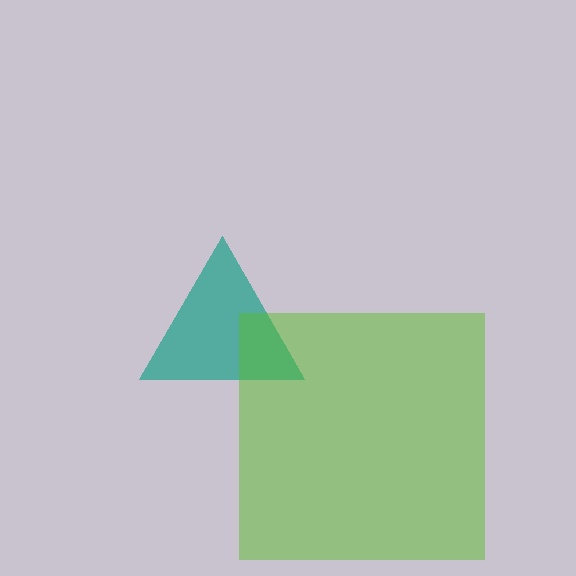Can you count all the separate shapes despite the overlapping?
Yes, there are 2 separate shapes.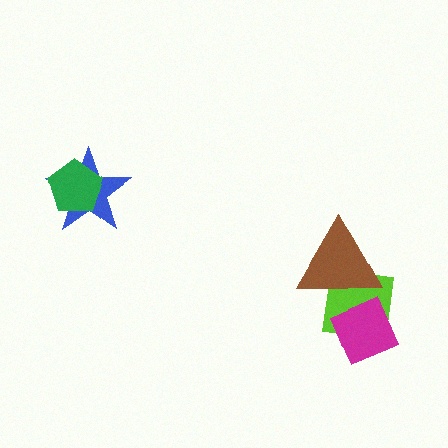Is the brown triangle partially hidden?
No, no other shape covers it.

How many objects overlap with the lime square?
2 objects overlap with the lime square.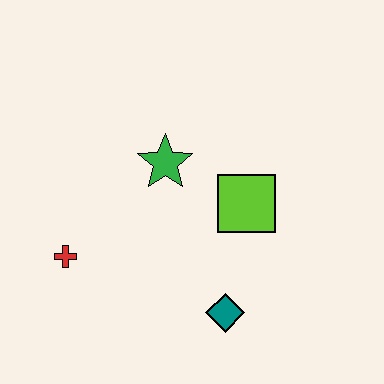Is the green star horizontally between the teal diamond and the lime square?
No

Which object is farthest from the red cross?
The lime square is farthest from the red cross.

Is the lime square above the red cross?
Yes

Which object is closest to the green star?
The lime square is closest to the green star.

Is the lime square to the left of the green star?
No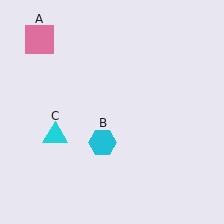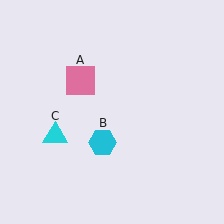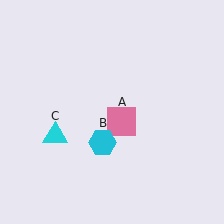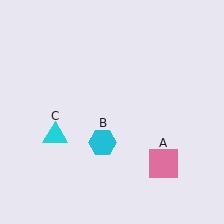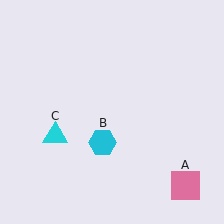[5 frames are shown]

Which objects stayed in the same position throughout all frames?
Cyan hexagon (object B) and cyan triangle (object C) remained stationary.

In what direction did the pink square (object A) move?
The pink square (object A) moved down and to the right.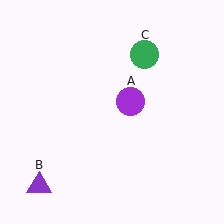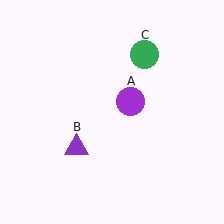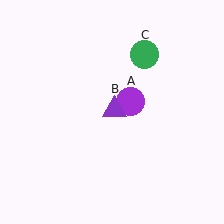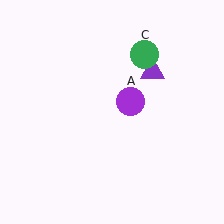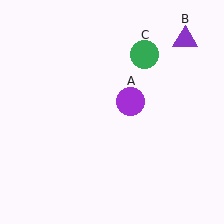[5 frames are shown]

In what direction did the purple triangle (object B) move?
The purple triangle (object B) moved up and to the right.